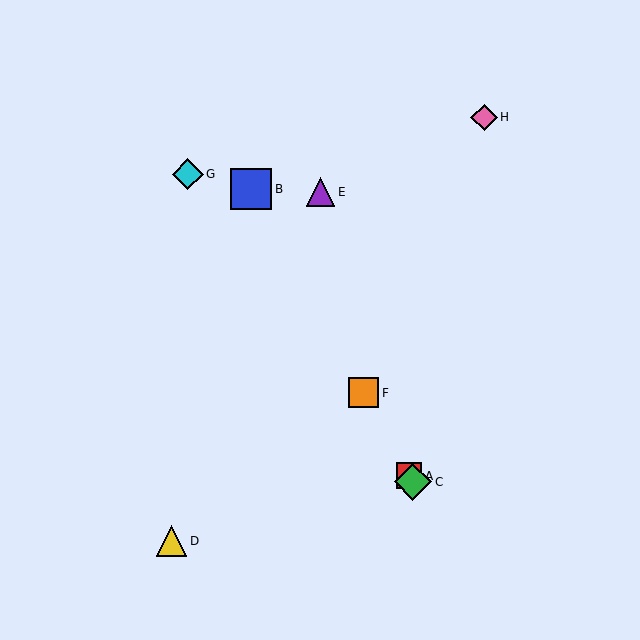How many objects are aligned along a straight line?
4 objects (A, B, C, F) are aligned along a straight line.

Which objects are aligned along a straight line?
Objects A, B, C, F are aligned along a straight line.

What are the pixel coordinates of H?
Object H is at (484, 117).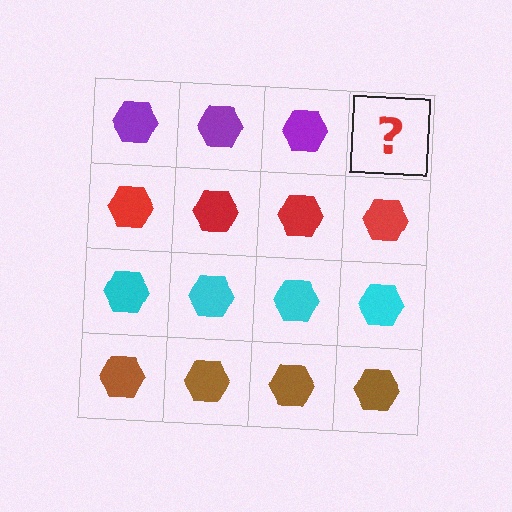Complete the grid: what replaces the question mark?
The question mark should be replaced with a purple hexagon.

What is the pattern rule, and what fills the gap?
The rule is that each row has a consistent color. The gap should be filled with a purple hexagon.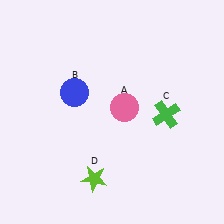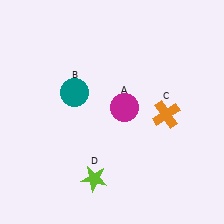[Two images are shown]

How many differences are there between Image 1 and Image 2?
There are 3 differences between the two images.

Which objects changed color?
A changed from pink to magenta. B changed from blue to teal. C changed from green to orange.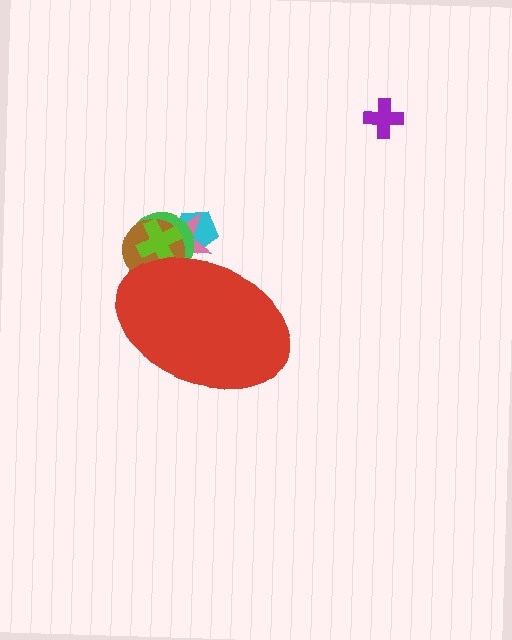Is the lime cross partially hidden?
Yes, the lime cross is partially hidden behind the red ellipse.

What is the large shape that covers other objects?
A red ellipse.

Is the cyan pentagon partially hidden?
Yes, the cyan pentagon is partially hidden behind the red ellipse.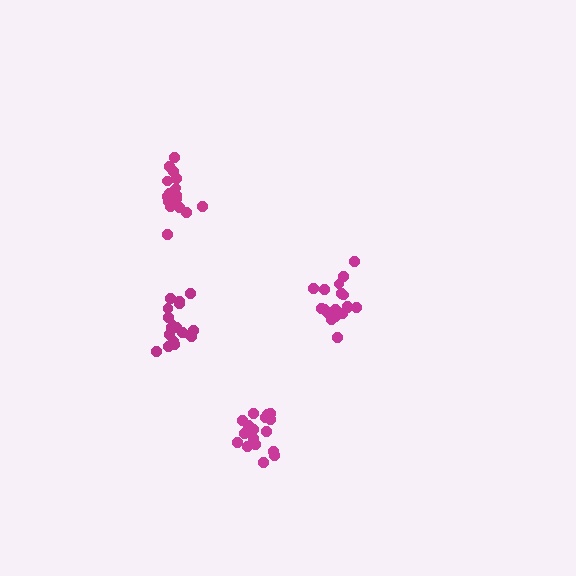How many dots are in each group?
Group 1: 17 dots, Group 2: 19 dots, Group 3: 18 dots, Group 4: 18 dots (72 total).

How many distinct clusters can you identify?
There are 4 distinct clusters.